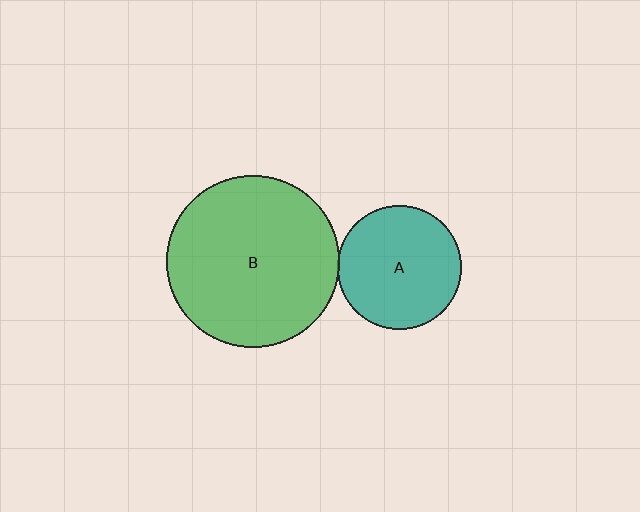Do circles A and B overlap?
Yes.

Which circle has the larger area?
Circle B (green).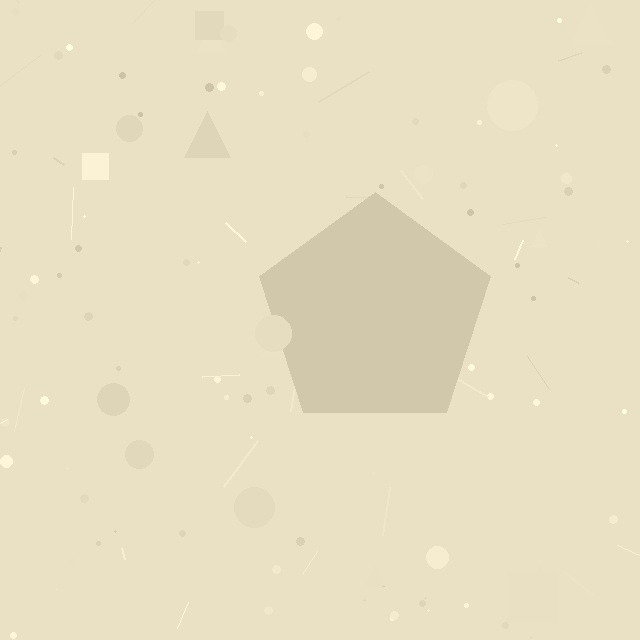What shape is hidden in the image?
A pentagon is hidden in the image.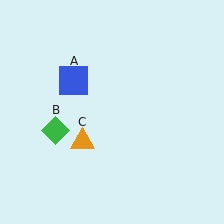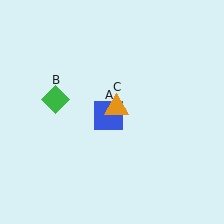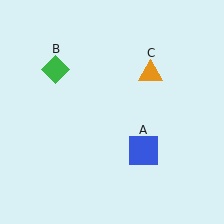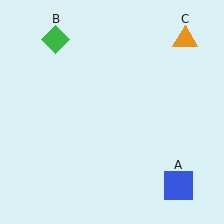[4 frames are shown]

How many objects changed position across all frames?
3 objects changed position: blue square (object A), green diamond (object B), orange triangle (object C).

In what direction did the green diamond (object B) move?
The green diamond (object B) moved up.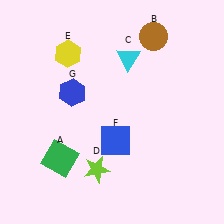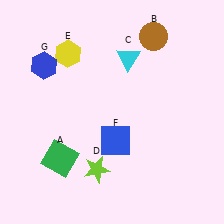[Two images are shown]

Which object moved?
The blue hexagon (G) moved left.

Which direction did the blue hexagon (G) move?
The blue hexagon (G) moved left.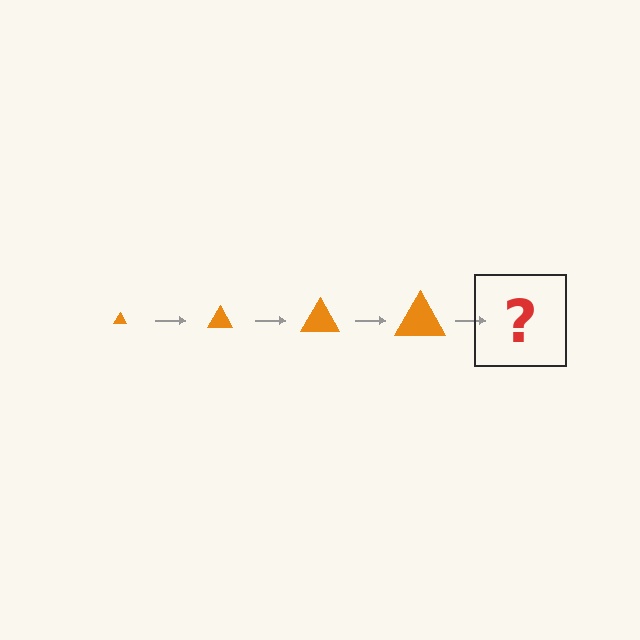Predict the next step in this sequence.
The next step is an orange triangle, larger than the previous one.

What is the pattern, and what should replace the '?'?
The pattern is that the triangle gets progressively larger each step. The '?' should be an orange triangle, larger than the previous one.